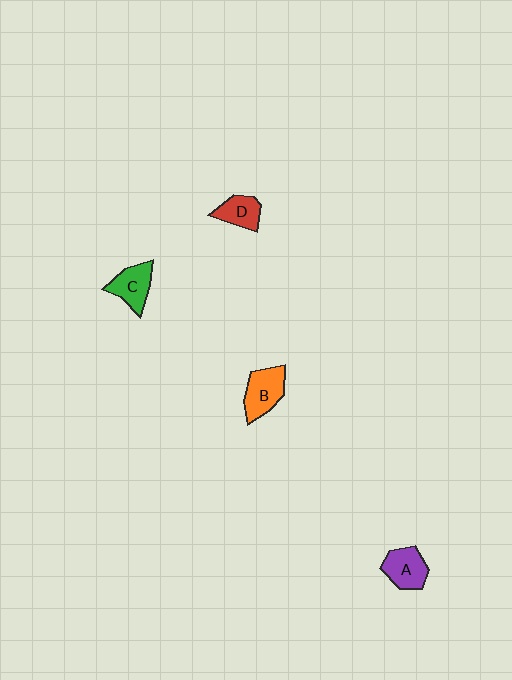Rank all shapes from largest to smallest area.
From largest to smallest: B (orange), A (purple), C (green), D (red).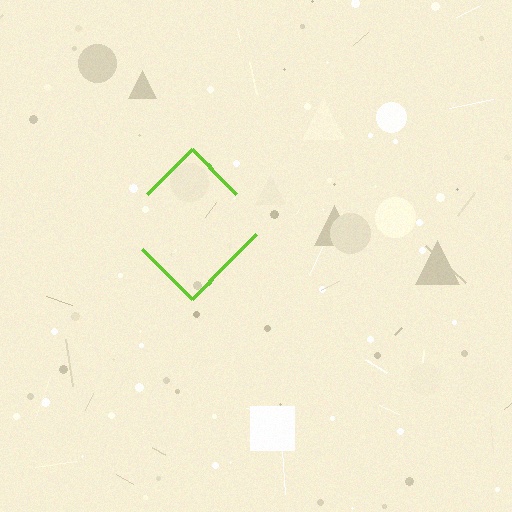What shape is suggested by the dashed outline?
The dashed outline suggests a diamond.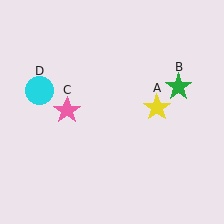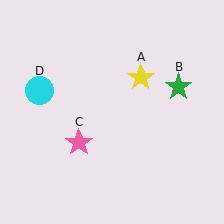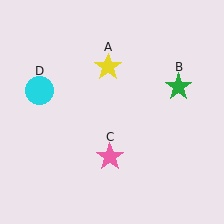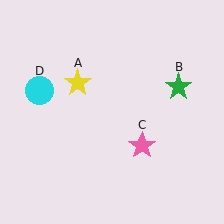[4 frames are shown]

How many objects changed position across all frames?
2 objects changed position: yellow star (object A), pink star (object C).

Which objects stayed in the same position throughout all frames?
Green star (object B) and cyan circle (object D) remained stationary.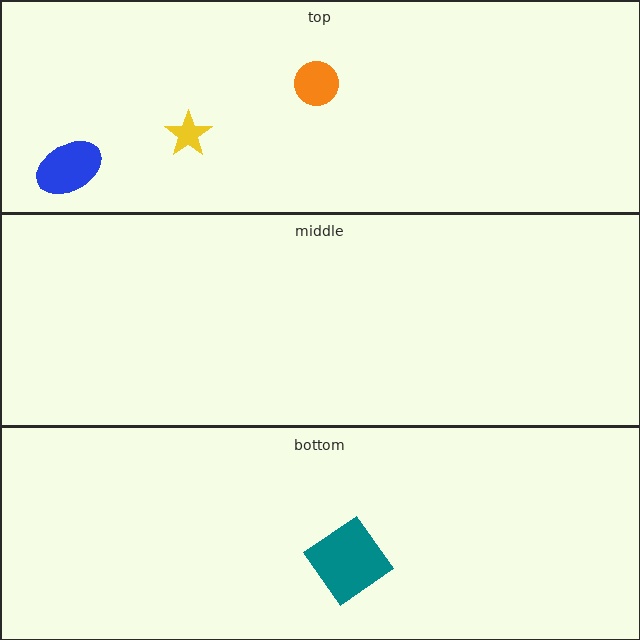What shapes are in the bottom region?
The teal diamond.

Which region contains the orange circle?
The top region.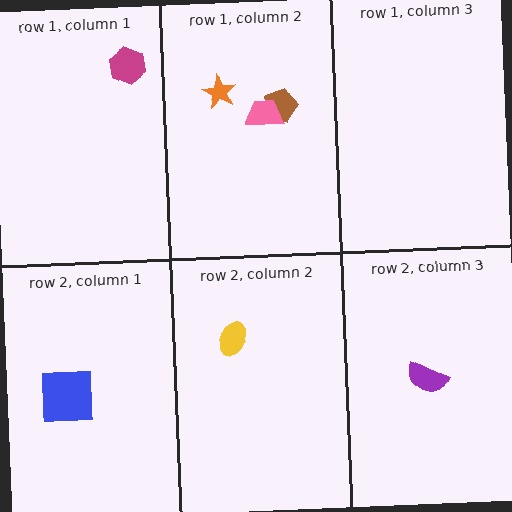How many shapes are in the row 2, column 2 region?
1.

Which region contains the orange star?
The row 1, column 2 region.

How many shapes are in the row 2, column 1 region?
1.